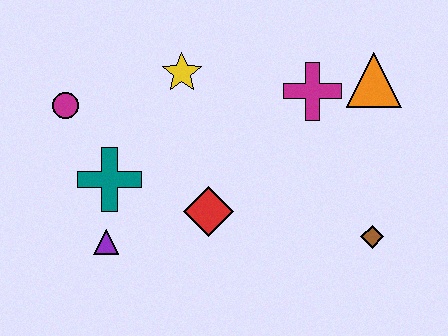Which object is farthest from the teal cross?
The orange triangle is farthest from the teal cross.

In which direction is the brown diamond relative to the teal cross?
The brown diamond is to the right of the teal cross.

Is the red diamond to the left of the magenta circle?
No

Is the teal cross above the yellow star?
No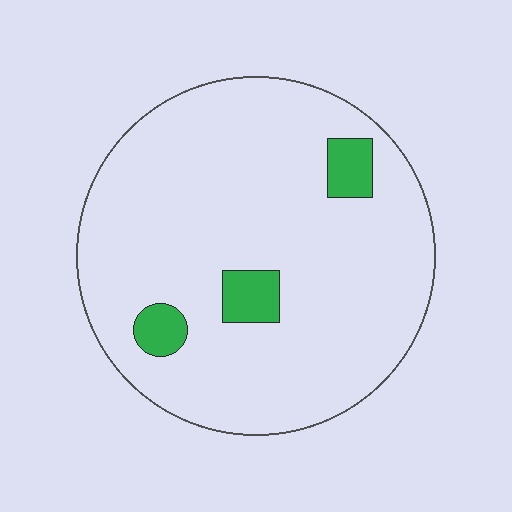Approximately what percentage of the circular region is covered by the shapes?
Approximately 10%.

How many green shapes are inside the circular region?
3.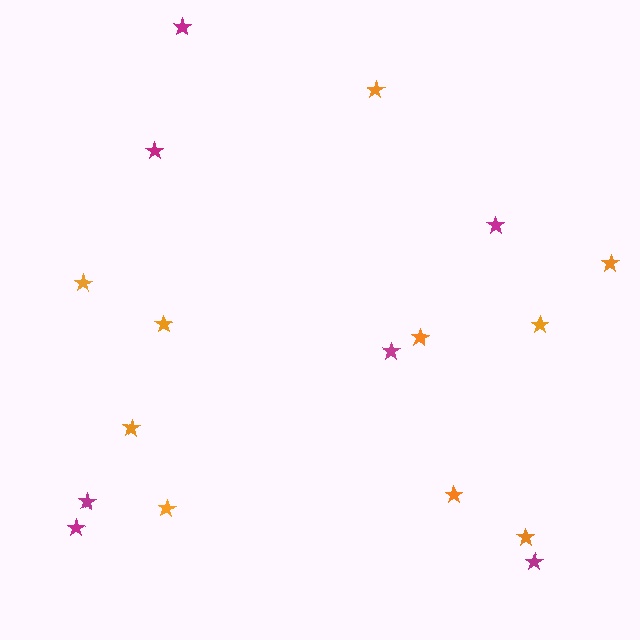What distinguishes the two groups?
There are 2 groups: one group of orange stars (10) and one group of magenta stars (7).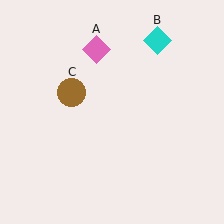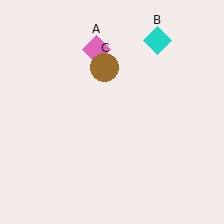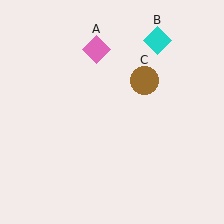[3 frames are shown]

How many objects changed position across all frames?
1 object changed position: brown circle (object C).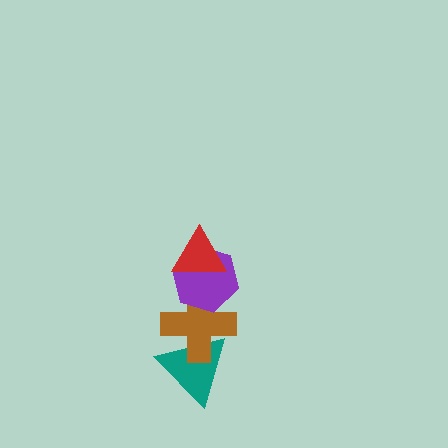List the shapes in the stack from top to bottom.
From top to bottom: the red triangle, the purple hexagon, the brown cross, the teal triangle.